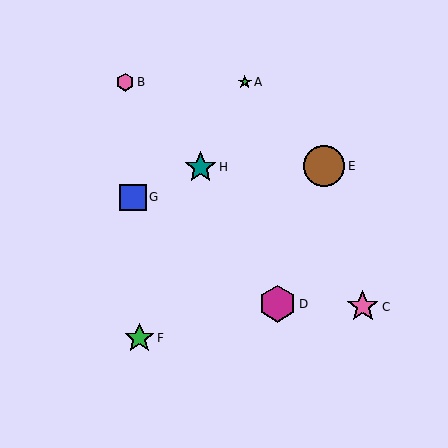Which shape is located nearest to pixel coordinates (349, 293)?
The pink star (labeled C) at (363, 307) is nearest to that location.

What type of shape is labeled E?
Shape E is a brown circle.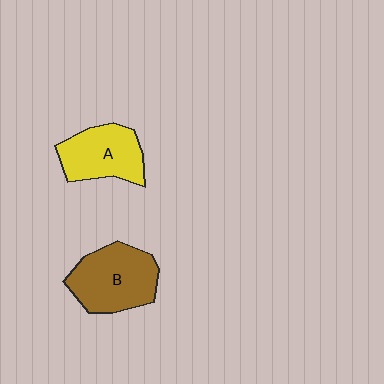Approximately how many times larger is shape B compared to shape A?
Approximately 1.2 times.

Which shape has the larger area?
Shape B (brown).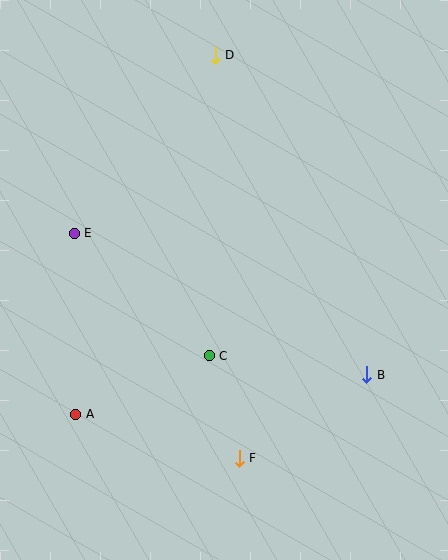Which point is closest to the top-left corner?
Point D is closest to the top-left corner.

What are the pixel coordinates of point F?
Point F is at (239, 458).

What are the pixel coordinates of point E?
Point E is at (74, 234).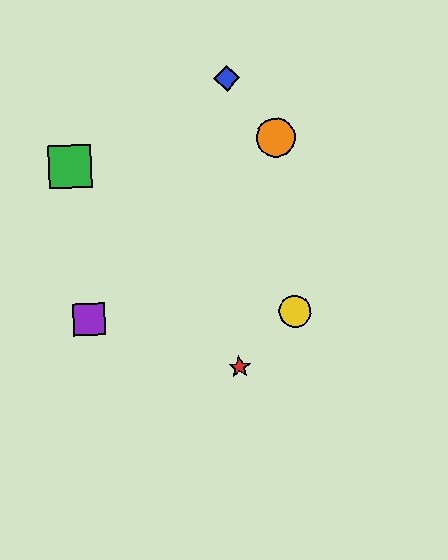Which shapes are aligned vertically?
The red star, the blue diamond are aligned vertically.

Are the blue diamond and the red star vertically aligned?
Yes, both are at x≈227.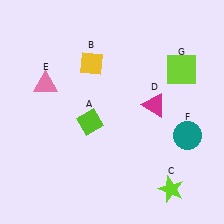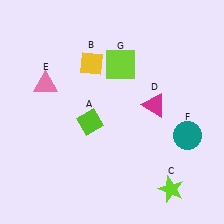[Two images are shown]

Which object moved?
The lime square (G) moved left.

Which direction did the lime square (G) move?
The lime square (G) moved left.